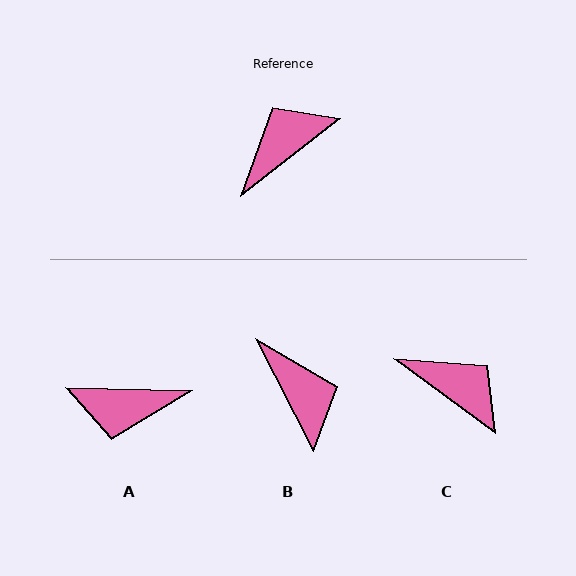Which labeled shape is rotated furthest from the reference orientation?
A, about 141 degrees away.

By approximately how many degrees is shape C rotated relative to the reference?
Approximately 74 degrees clockwise.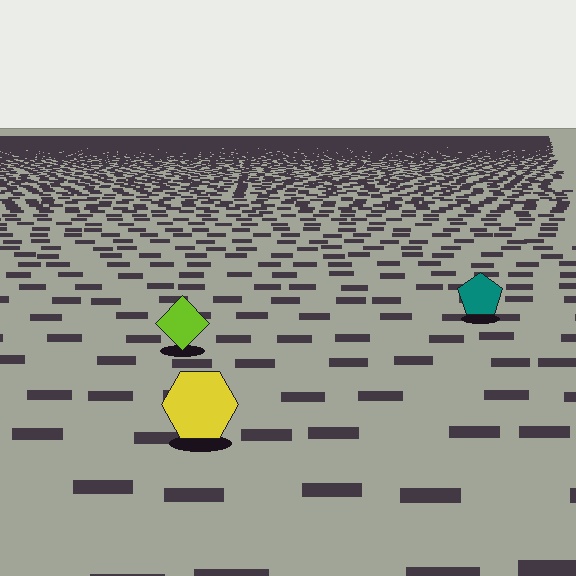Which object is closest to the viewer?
The yellow hexagon is closest. The texture marks near it are larger and more spread out.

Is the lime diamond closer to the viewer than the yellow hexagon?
No. The yellow hexagon is closer — you can tell from the texture gradient: the ground texture is coarser near it.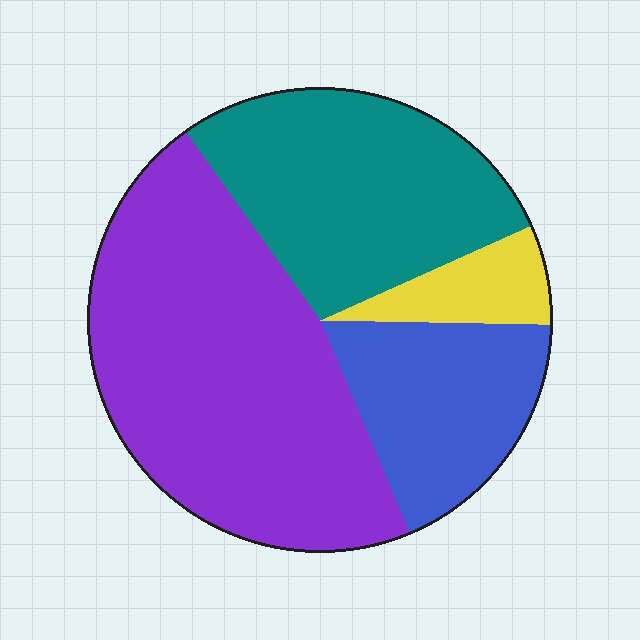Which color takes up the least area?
Yellow, at roughly 5%.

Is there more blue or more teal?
Teal.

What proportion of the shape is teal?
Teal takes up between a sixth and a third of the shape.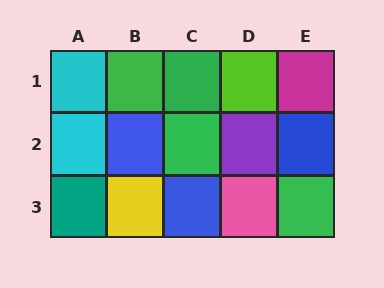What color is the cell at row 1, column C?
Green.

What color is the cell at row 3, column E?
Green.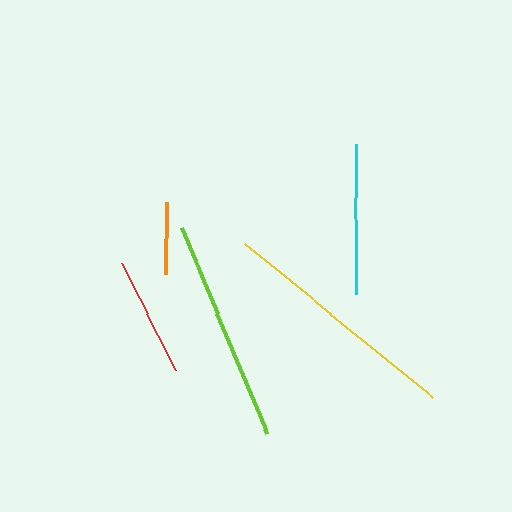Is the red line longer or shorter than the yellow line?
The yellow line is longer than the red line.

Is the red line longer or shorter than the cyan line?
The cyan line is longer than the red line.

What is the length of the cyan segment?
The cyan segment is approximately 150 pixels long.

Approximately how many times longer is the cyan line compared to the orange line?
The cyan line is approximately 2.1 times the length of the orange line.